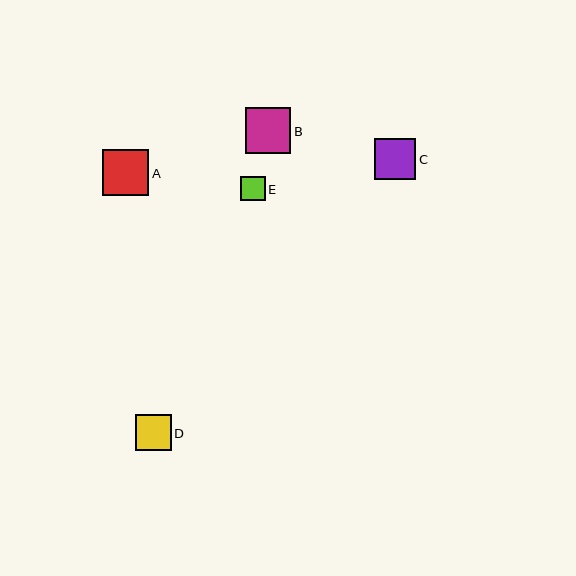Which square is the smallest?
Square E is the smallest with a size of approximately 25 pixels.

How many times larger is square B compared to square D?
Square B is approximately 1.3 times the size of square D.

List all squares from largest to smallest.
From largest to smallest: A, B, C, D, E.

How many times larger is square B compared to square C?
Square B is approximately 1.1 times the size of square C.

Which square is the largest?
Square A is the largest with a size of approximately 46 pixels.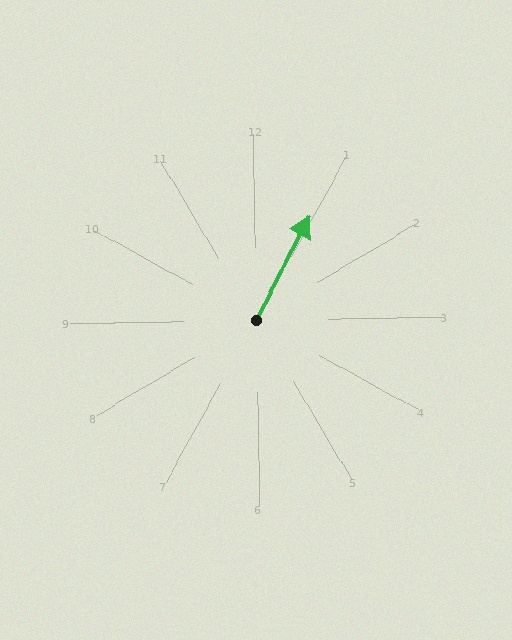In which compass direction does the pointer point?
Northeast.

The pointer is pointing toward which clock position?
Roughly 1 o'clock.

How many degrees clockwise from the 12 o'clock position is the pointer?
Approximately 28 degrees.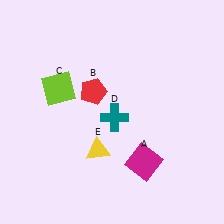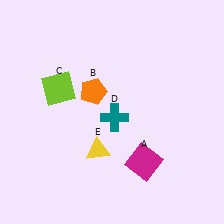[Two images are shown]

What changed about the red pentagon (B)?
In Image 1, B is red. In Image 2, it changed to orange.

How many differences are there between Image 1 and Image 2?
There is 1 difference between the two images.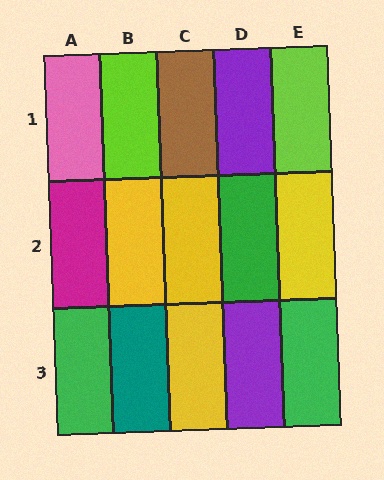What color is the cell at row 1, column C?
Brown.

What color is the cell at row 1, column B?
Lime.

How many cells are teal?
1 cell is teal.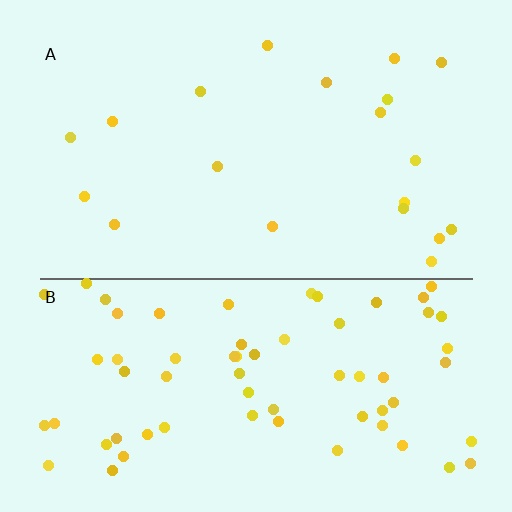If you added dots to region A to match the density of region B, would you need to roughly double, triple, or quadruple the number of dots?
Approximately triple.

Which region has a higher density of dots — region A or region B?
B (the bottom).